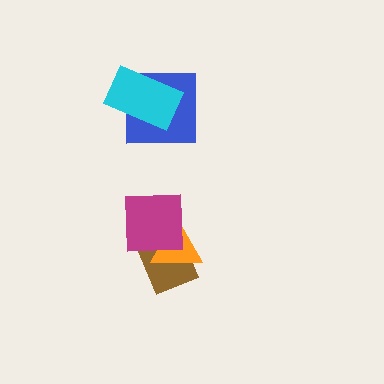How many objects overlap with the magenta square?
2 objects overlap with the magenta square.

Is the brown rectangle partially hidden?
Yes, it is partially covered by another shape.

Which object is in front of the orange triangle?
The magenta square is in front of the orange triangle.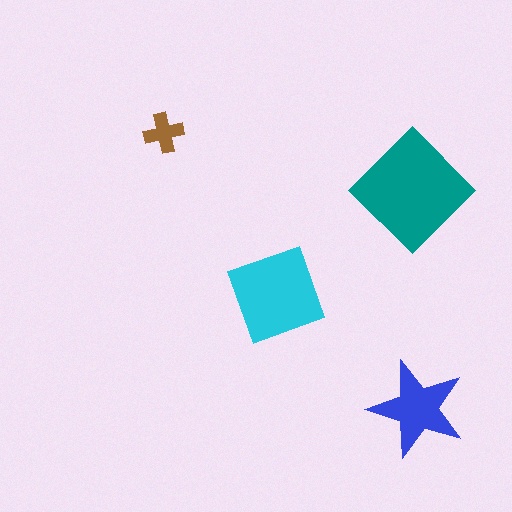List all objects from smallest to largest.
The brown cross, the blue star, the cyan square, the teal diamond.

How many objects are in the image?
There are 4 objects in the image.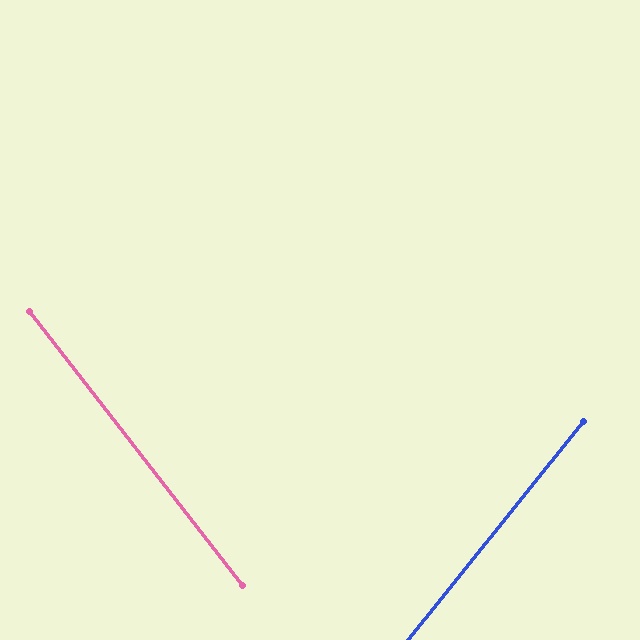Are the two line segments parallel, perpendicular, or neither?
Neither parallel nor perpendicular — they differ by about 77°.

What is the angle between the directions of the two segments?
Approximately 77 degrees.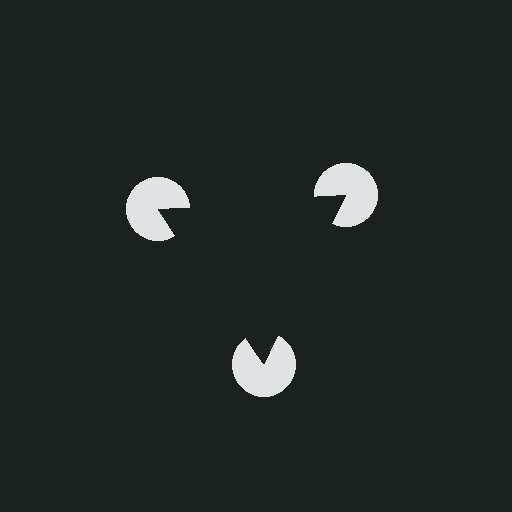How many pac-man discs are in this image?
There are 3 — one at each vertex of the illusory triangle.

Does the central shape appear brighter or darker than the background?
It typically appears slightly darker than the background, even though no actual brightness change is drawn.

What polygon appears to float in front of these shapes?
An illusory triangle — its edges are inferred from the aligned wedge cuts in the pac-man discs, not physically drawn.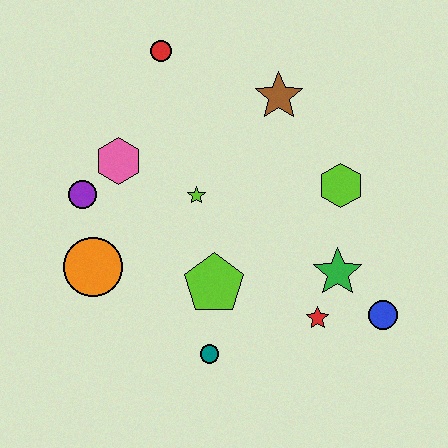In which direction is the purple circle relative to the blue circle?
The purple circle is to the left of the blue circle.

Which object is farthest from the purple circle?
The blue circle is farthest from the purple circle.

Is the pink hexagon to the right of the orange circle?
Yes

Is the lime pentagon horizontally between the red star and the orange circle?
Yes